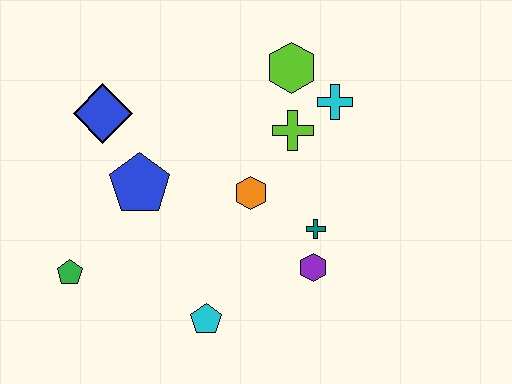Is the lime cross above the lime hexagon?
No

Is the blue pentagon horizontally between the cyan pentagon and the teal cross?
No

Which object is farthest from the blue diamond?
The purple hexagon is farthest from the blue diamond.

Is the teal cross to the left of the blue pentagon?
No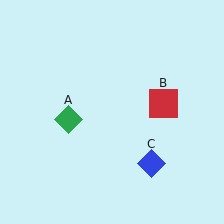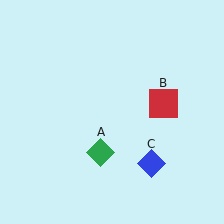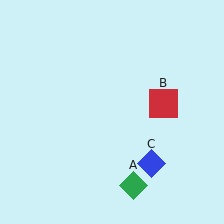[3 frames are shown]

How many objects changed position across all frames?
1 object changed position: green diamond (object A).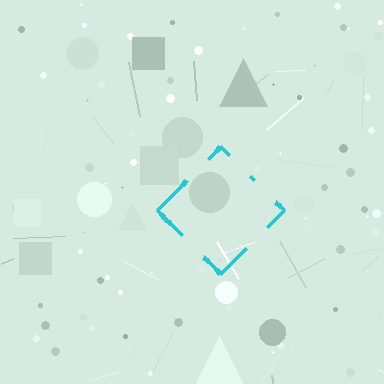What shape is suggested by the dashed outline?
The dashed outline suggests a diamond.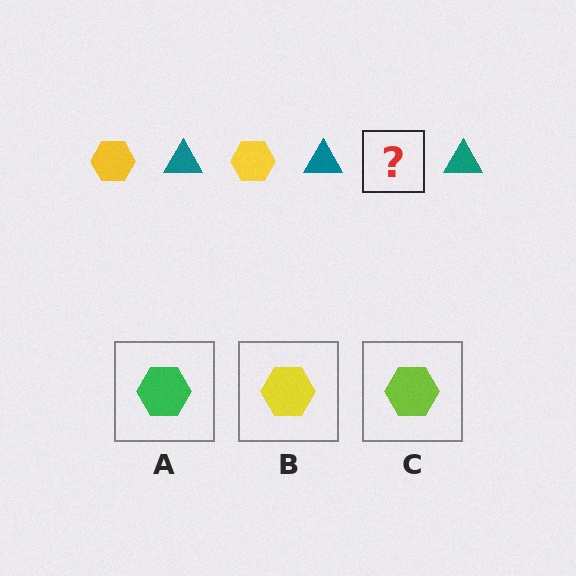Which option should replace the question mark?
Option B.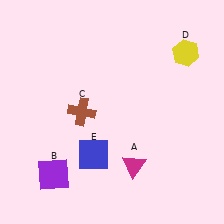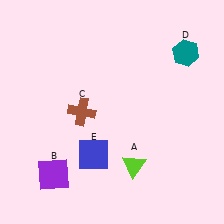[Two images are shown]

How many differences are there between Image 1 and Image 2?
There are 2 differences between the two images.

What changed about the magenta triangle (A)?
In Image 1, A is magenta. In Image 2, it changed to lime.